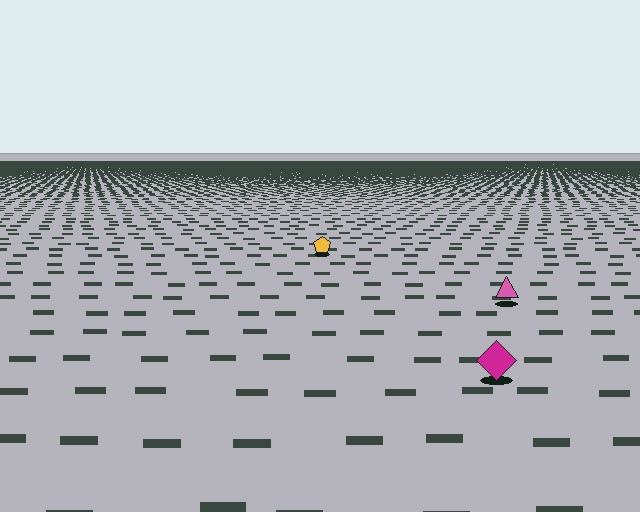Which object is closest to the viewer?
The magenta diamond is closest. The texture marks near it are larger and more spread out.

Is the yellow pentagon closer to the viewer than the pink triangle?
No. The pink triangle is closer — you can tell from the texture gradient: the ground texture is coarser near it.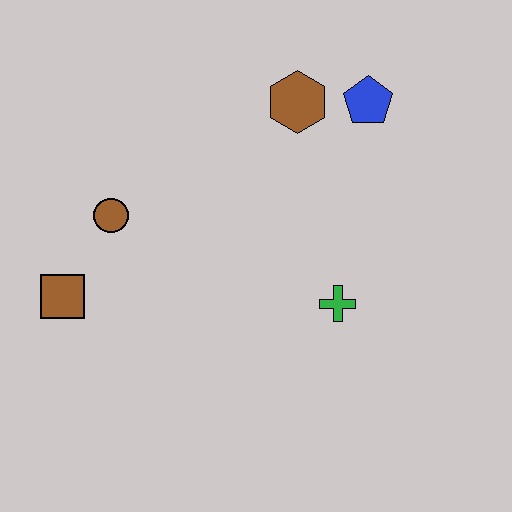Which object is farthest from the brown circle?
The blue pentagon is farthest from the brown circle.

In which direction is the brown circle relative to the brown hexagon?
The brown circle is to the left of the brown hexagon.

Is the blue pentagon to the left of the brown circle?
No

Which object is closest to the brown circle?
The brown square is closest to the brown circle.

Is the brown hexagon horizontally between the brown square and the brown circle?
No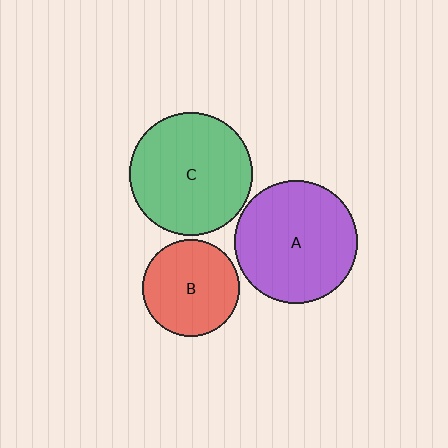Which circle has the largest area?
Circle A (purple).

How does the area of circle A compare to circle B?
Approximately 1.6 times.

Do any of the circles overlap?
No, none of the circles overlap.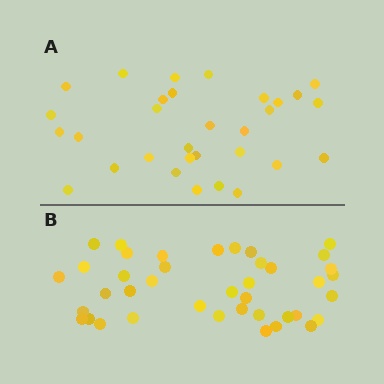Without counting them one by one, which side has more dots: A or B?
Region B (the bottom region) has more dots.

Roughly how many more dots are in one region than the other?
Region B has roughly 8 or so more dots than region A.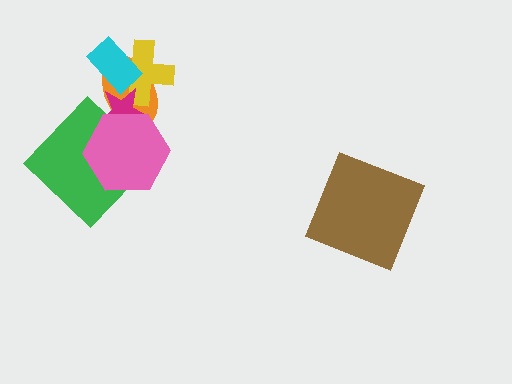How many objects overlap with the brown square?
0 objects overlap with the brown square.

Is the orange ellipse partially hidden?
Yes, it is partially covered by another shape.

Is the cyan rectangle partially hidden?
No, no other shape covers it.